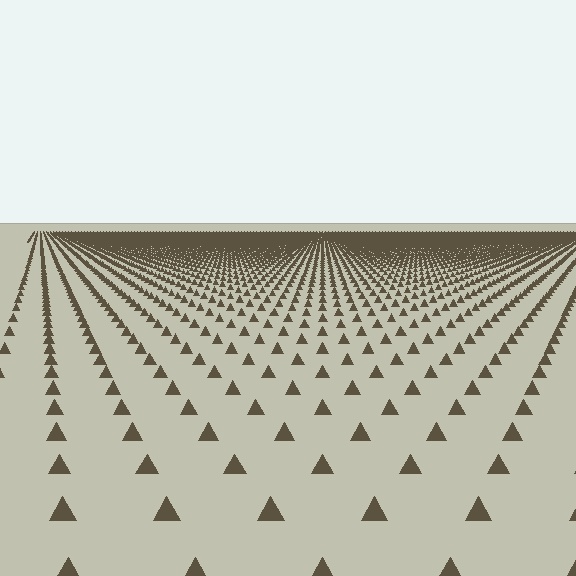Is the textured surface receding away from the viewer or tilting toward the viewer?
The surface is receding away from the viewer. Texture elements get smaller and denser toward the top.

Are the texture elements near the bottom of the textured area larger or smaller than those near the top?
Larger. Near the bottom, elements are closer to the viewer and appear at a bigger on-screen size.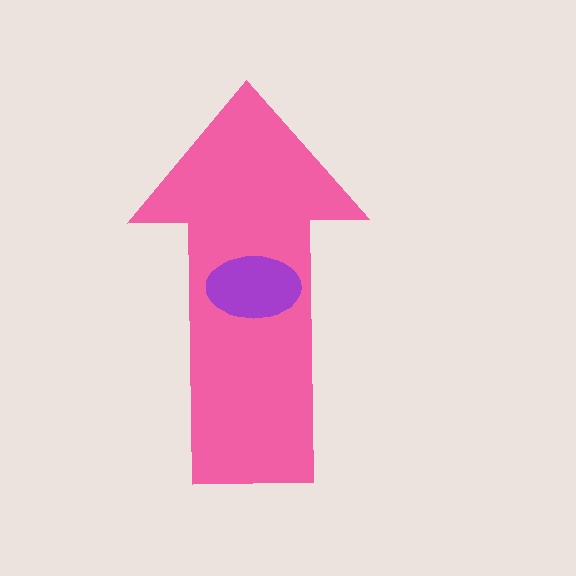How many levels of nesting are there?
2.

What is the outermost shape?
The pink arrow.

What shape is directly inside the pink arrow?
The purple ellipse.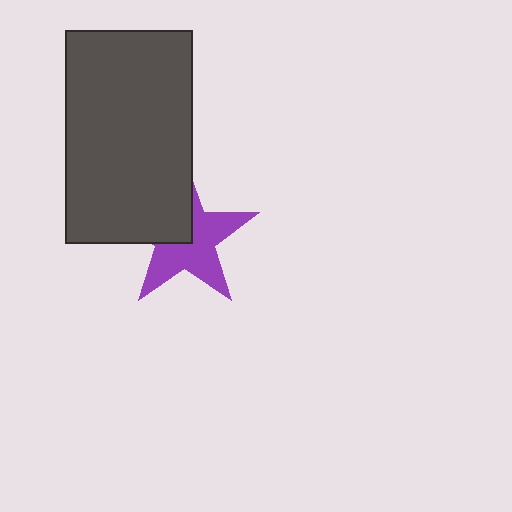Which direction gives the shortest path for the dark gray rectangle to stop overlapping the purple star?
Moving toward the upper-left gives the shortest separation.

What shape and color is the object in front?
The object in front is a dark gray rectangle.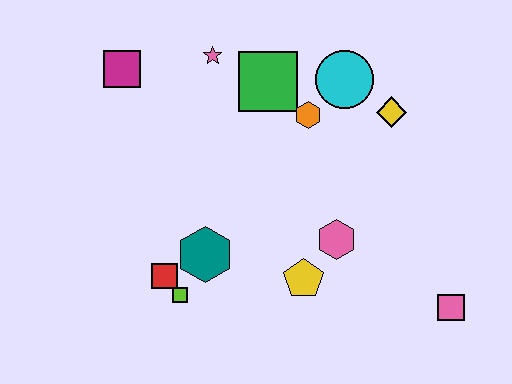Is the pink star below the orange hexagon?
No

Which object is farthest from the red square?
The pink square is farthest from the red square.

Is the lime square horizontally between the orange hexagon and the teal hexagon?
No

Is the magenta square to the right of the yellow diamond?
No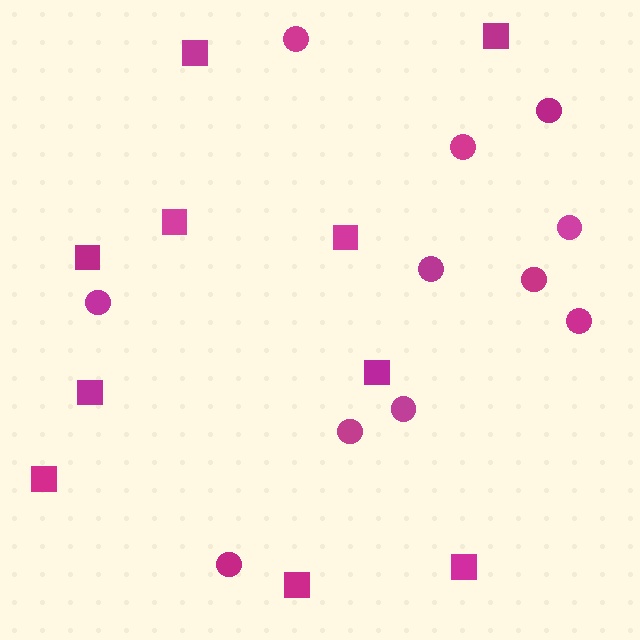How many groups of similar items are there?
There are 2 groups: one group of circles (11) and one group of squares (10).